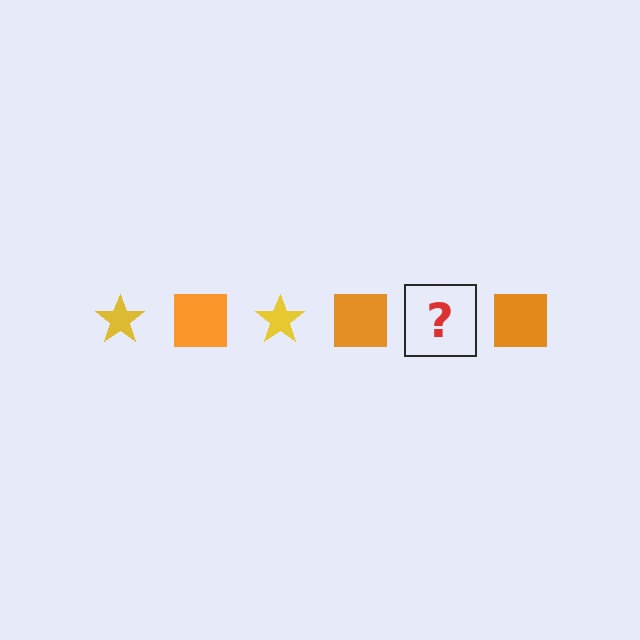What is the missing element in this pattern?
The missing element is a yellow star.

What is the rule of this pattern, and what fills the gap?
The rule is that the pattern alternates between yellow star and orange square. The gap should be filled with a yellow star.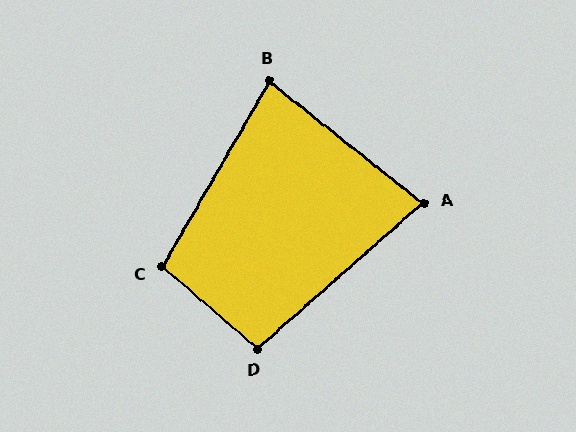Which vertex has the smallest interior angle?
A, at approximately 80 degrees.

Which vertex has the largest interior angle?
C, at approximately 100 degrees.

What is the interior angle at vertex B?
Approximately 82 degrees (acute).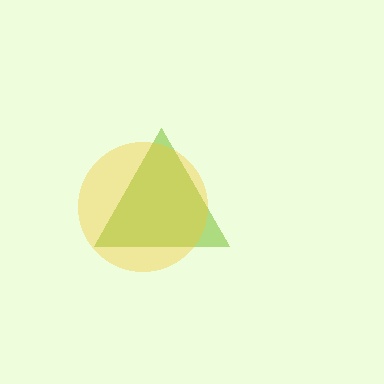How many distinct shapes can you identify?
There are 2 distinct shapes: a lime triangle, a yellow circle.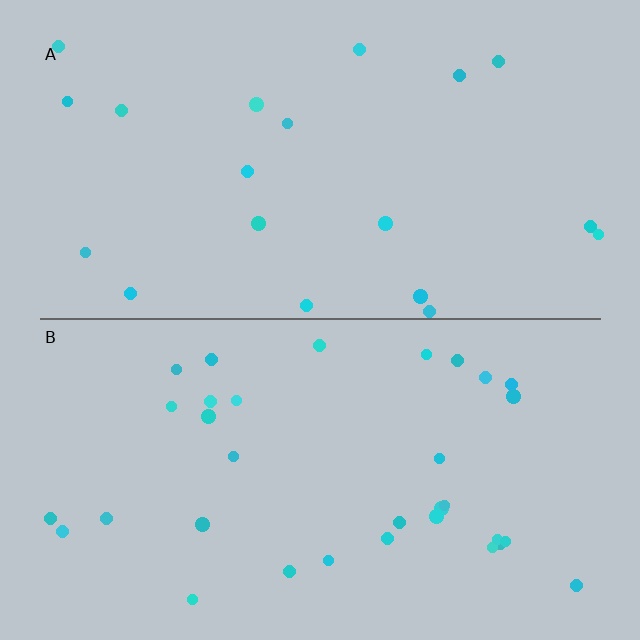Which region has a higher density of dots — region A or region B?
B (the bottom).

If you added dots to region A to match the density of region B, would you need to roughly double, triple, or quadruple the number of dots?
Approximately double.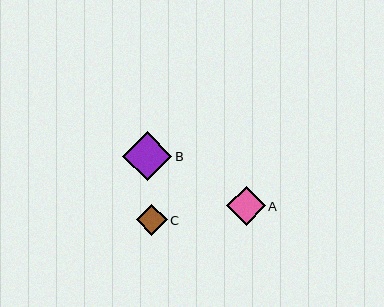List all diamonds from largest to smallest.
From largest to smallest: B, A, C.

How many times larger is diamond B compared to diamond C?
Diamond B is approximately 1.6 times the size of diamond C.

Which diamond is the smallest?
Diamond C is the smallest with a size of approximately 31 pixels.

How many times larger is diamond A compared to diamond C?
Diamond A is approximately 1.2 times the size of diamond C.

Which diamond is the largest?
Diamond B is the largest with a size of approximately 49 pixels.